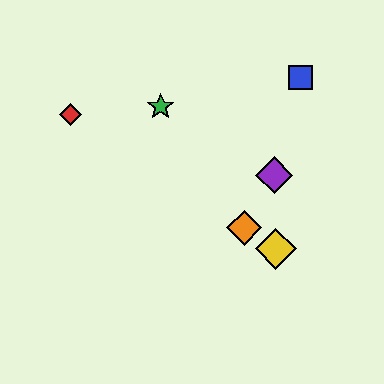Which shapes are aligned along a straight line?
The red diamond, the yellow diamond, the orange diamond are aligned along a straight line.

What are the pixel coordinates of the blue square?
The blue square is at (300, 78).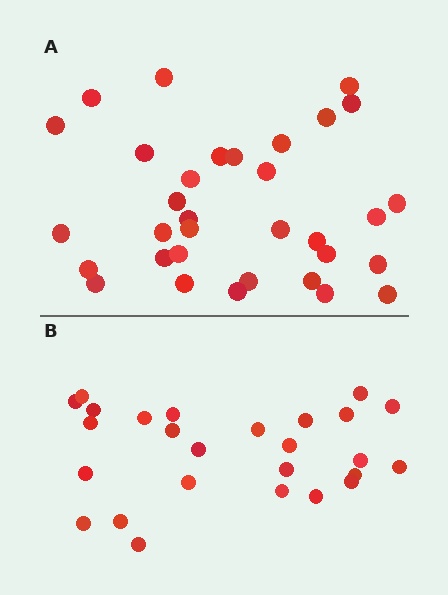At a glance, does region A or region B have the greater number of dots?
Region A (the top region) has more dots.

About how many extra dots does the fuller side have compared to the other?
Region A has roughly 8 or so more dots than region B.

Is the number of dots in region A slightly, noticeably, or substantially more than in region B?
Region A has noticeably more, but not dramatically so. The ratio is roughly 1.3 to 1.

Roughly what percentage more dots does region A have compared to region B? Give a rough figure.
About 25% more.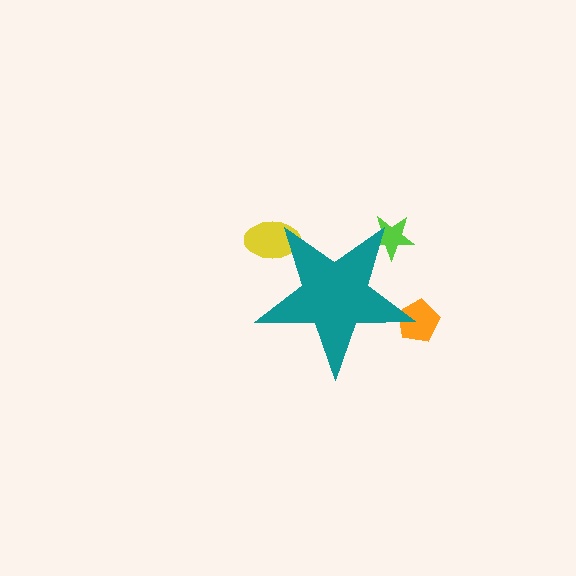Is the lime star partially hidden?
Yes, the lime star is partially hidden behind the teal star.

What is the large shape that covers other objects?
A teal star.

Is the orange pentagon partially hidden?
Yes, the orange pentagon is partially hidden behind the teal star.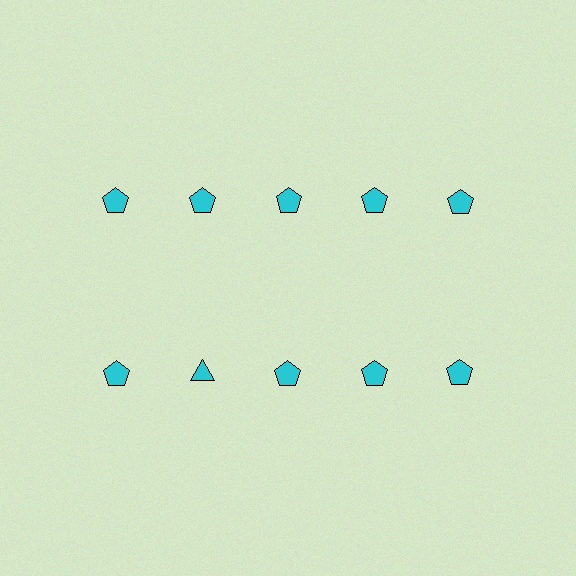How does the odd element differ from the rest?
It has a different shape: triangle instead of pentagon.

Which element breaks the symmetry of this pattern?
The cyan triangle in the second row, second from left column breaks the symmetry. All other shapes are cyan pentagons.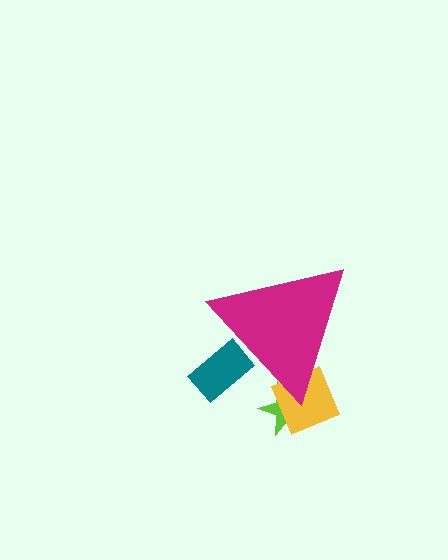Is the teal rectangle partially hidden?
Yes, the teal rectangle is partially hidden behind the magenta triangle.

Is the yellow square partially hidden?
Yes, the yellow square is partially hidden behind the magenta triangle.